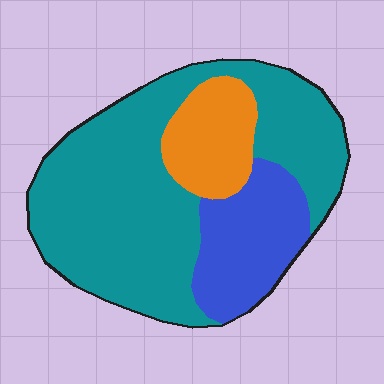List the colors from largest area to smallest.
From largest to smallest: teal, blue, orange.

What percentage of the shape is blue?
Blue takes up about one fifth (1/5) of the shape.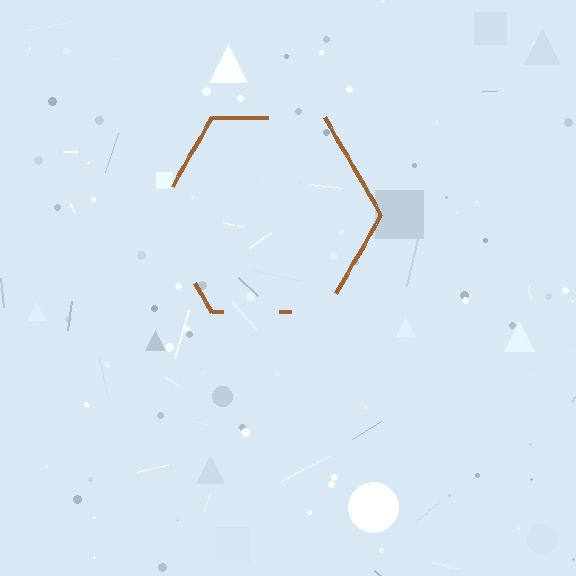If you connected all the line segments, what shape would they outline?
They would outline a hexagon.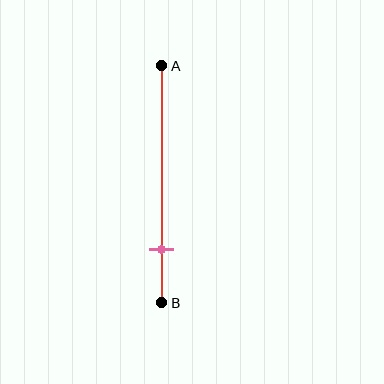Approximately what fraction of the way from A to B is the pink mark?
The pink mark is approximately 75% of the way from A to B.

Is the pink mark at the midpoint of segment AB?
No, the mark is at about 75% from A, not at the 50% midpoint.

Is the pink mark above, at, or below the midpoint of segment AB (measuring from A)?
The pink mark is below the midpoint of segment AB.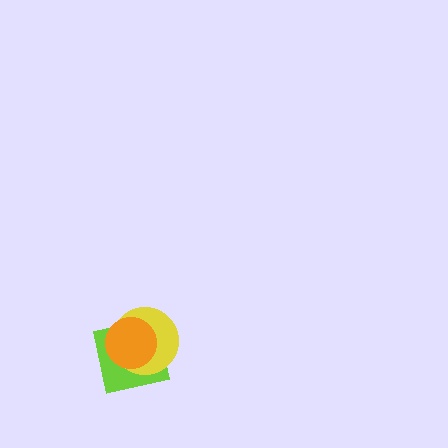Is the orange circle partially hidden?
No, no other shape covers it.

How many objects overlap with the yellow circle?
2 objects overlap with the yellow circle.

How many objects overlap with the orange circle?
2 objects overlap with the orange circle.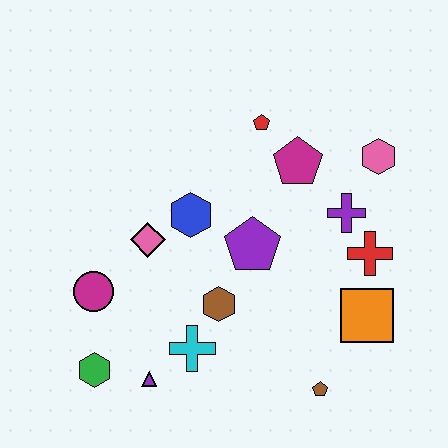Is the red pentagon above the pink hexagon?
Yes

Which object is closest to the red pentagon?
The magenta pentagon is closest to the red pentagon.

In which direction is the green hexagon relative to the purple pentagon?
The green hexagon is to the left of the purple pentagon.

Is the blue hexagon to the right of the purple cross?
No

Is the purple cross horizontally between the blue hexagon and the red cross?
Yes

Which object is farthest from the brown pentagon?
The red pentagon is farthest from the brown pentagon.